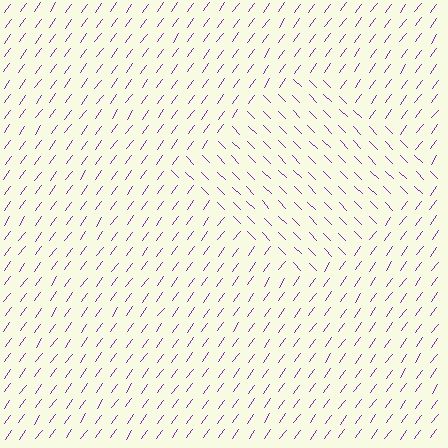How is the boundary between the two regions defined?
The boundary is defined purely by a change in line orientation (approximately 81 degrees difference). All lines are the same color and thickness.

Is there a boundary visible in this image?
Yes, there is a texture boundary formed by a change in line orientation.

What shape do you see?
I see a diamond.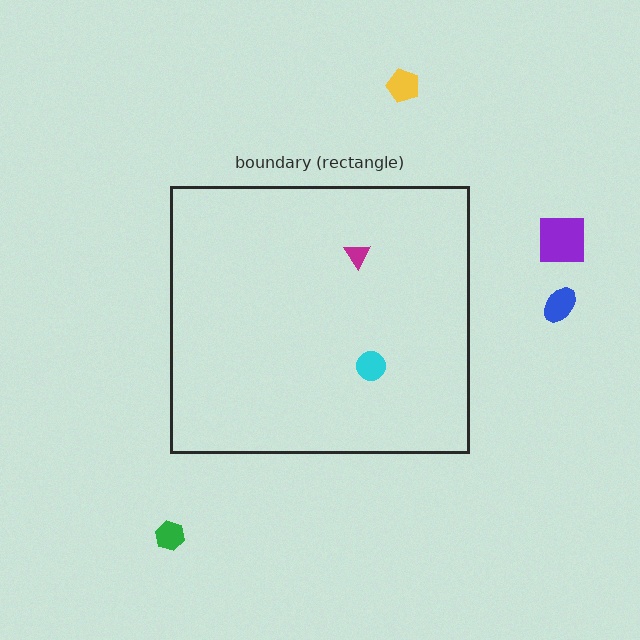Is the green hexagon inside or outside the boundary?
Outside.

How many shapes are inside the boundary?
2 inside, 4 outside.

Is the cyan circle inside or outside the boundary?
Inside.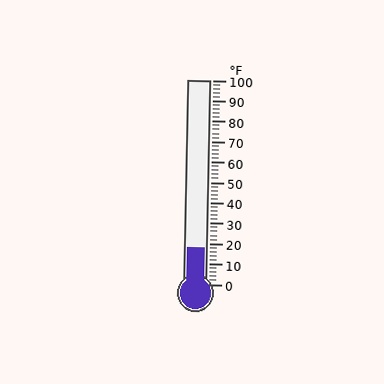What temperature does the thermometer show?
The thermometer shows approximately 18°F.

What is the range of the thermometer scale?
The thermometer scale ranges from 0°F to 100°F.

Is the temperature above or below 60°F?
The temperature is below 60°F.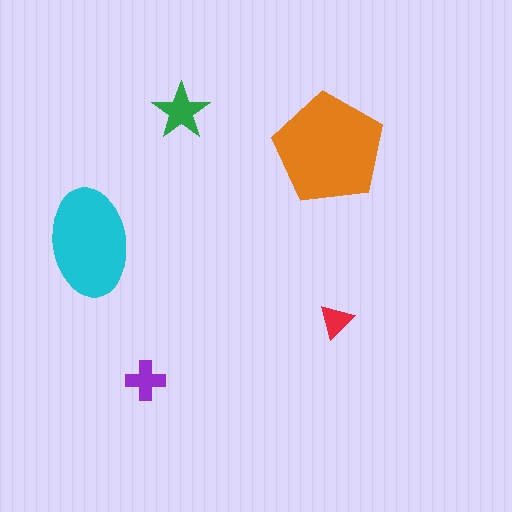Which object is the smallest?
The red triangle.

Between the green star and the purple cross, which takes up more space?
The green star.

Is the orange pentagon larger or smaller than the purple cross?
Larger.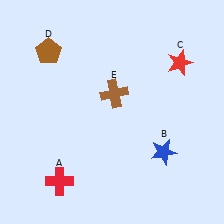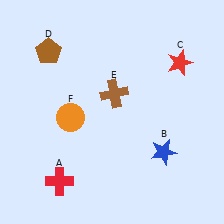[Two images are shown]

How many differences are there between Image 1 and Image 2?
There is 1 difference between the two images.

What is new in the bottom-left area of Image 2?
An orange circle (F) was added in the bottom-left area of Image 2.